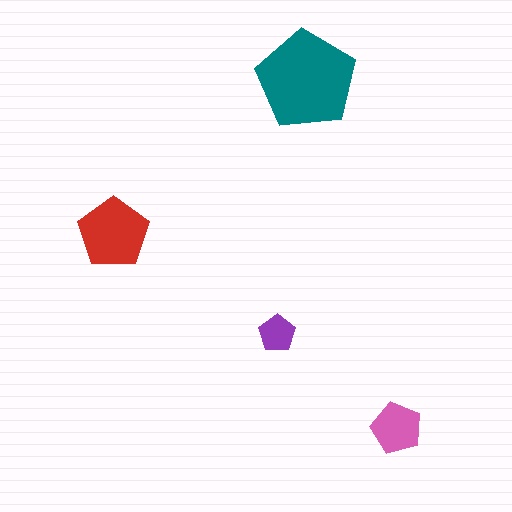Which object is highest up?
The teal pentagon is topmost.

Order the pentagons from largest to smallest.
the teal one, the red one, the pink one, the purple one.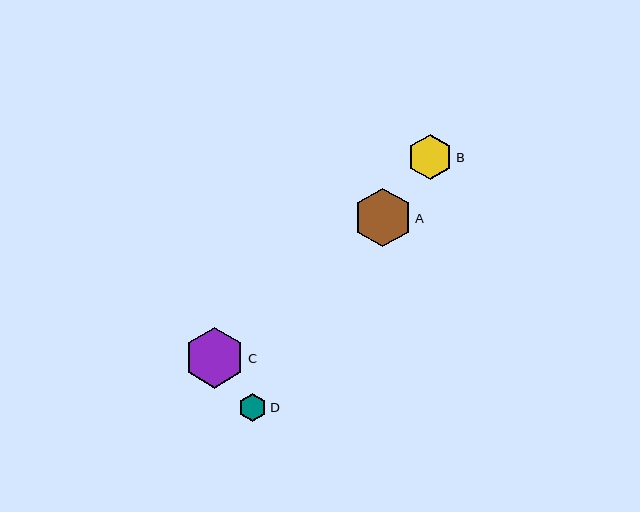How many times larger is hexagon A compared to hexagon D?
Hexagon A is approximately 2.1 times the size of hexagon D.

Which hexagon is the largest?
Hexagon C is the largest with a size of approximately 60 pixels.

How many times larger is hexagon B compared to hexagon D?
Hexagon B is approximately 1.6 times the size of hexagon D.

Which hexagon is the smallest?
Hexagon D is the smallest with a size of approximately 28 pixels.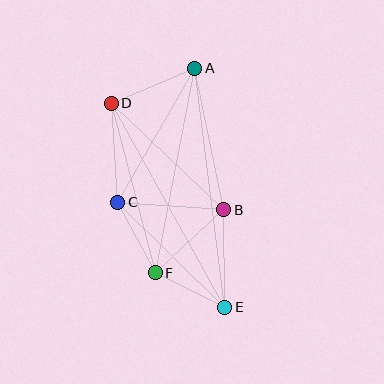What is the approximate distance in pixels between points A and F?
The distance between A and F is approximately 208 pixels.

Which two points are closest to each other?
Points E and F are closest to each other.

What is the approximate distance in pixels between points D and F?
The distance between D and F is approximately 175 pixels.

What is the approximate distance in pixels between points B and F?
The distance between B and F is approximately 93 pixels.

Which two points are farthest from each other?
Points A and E are farthest from each other.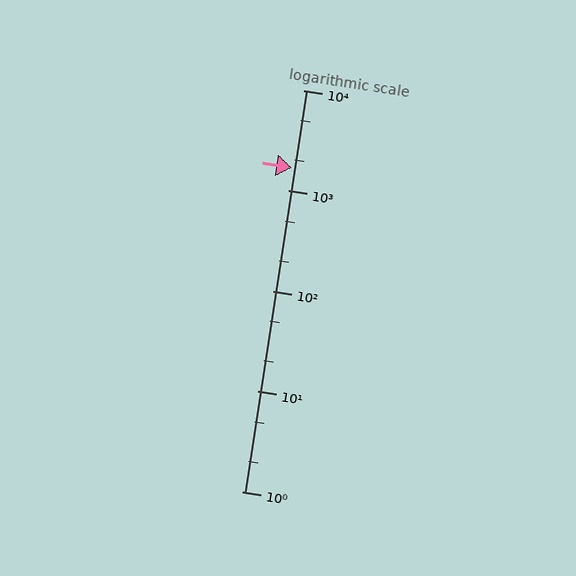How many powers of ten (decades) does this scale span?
The scale spans 4 decades, from 1 to 10000.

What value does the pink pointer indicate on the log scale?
The pointer indicates approximately 1700.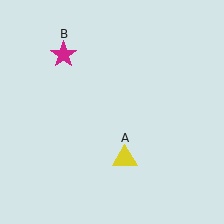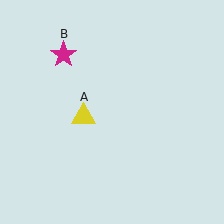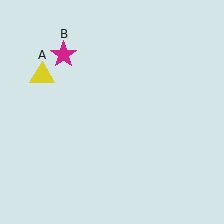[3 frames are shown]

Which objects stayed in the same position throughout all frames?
Magenta star (object B) remained stationary.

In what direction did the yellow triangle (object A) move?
The yellow triangle (object A) moved up and to the left.